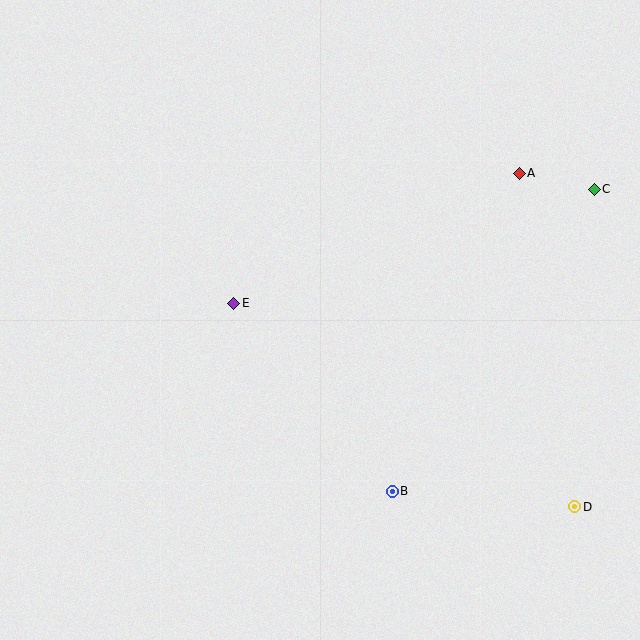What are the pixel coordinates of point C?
Point C is at (594, 189).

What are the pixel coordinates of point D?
Point D is at (575, 507).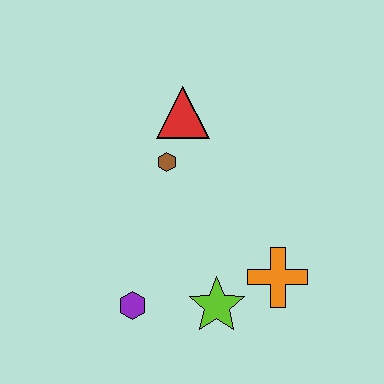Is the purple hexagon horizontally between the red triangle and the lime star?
No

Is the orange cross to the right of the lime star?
Yes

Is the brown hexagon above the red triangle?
No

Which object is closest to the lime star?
The orange cross is closest to the lime star.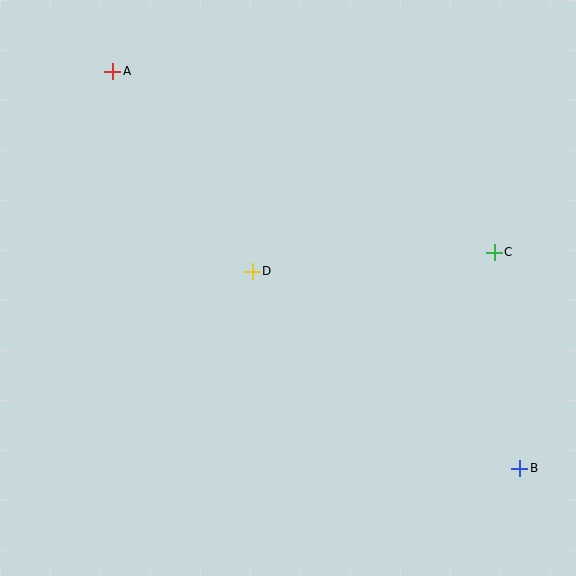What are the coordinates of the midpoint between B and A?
The midpoint between B and A is at (316, 270).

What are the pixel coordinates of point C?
Point C is at (494, 252).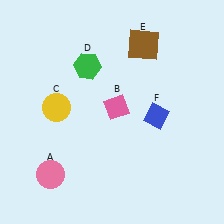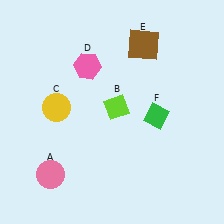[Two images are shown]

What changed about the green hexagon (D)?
In Image 1, D is green. In Image 2, it changed to pink.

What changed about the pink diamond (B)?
In Image 1, B is pink. In Image 2, it changed to lime.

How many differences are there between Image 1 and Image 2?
There are 3 differences between the two images.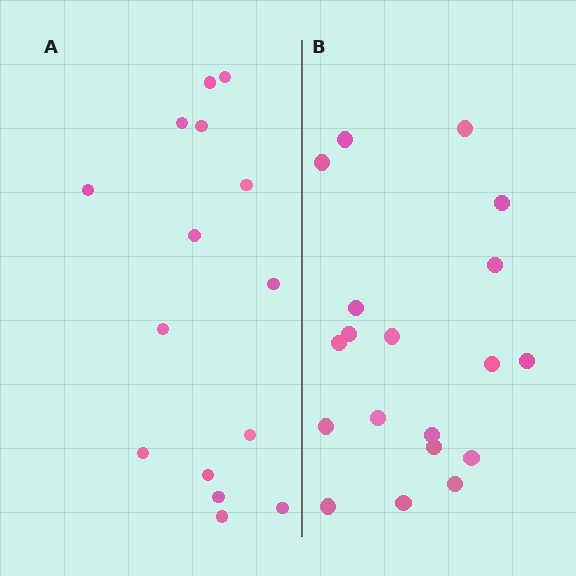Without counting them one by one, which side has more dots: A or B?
Region B (the right region) has more dots.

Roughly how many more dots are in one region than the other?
Region B has about 4 more dots than region A.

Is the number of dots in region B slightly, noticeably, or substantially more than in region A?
Region B has noticeably more, but not dramatically so. The ratio is roughly 1.3 to 1.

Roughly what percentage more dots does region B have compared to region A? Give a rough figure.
About 25% more.